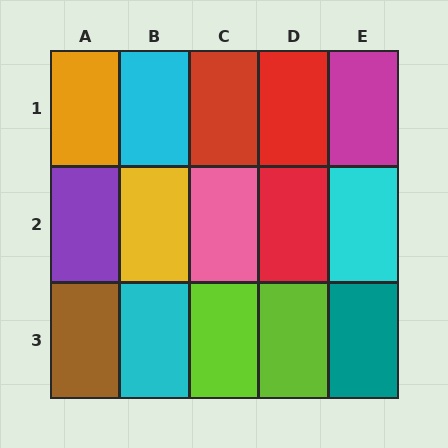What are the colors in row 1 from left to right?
Orange, cyan, red, red, magenta.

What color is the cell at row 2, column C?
Pink.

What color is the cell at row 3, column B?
Cyan.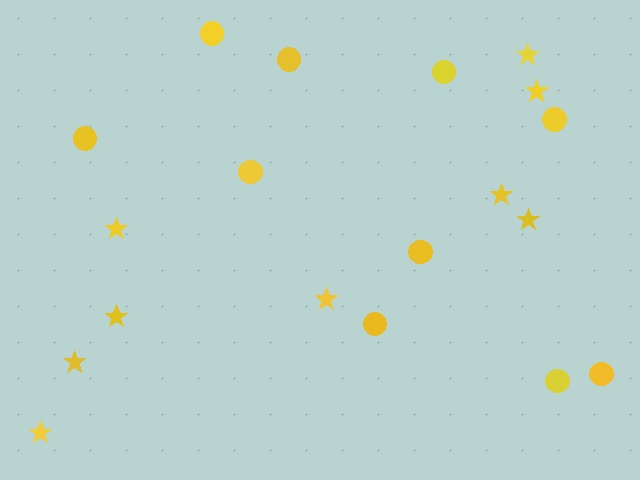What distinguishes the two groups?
There are 2 groups: one group of stars (9) and one group of circles (10).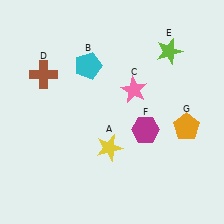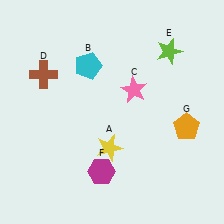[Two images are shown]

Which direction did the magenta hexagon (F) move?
The magenta hexagon (F) moved left.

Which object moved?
The magenta hexagon (F) moved left.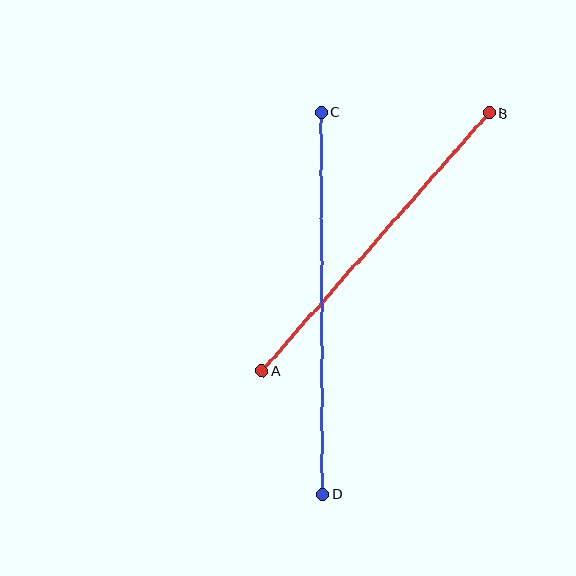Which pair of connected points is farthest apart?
Points C and D are farthest apart.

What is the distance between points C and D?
The distance is approximately 382 pixels.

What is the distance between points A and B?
The distance is approximately 343 pixels.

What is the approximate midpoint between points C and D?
The midpoint is at approximately (322, 303) pixels.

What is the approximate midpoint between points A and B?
The midpoint is at approximately (375, 242) pixels.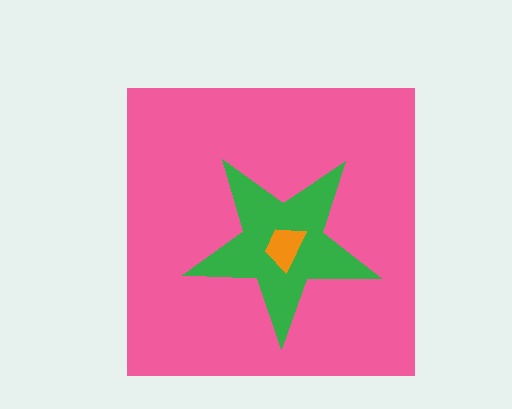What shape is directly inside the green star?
The orange trapezoid.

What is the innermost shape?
The orange trapezoid.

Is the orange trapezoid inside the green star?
Yes.